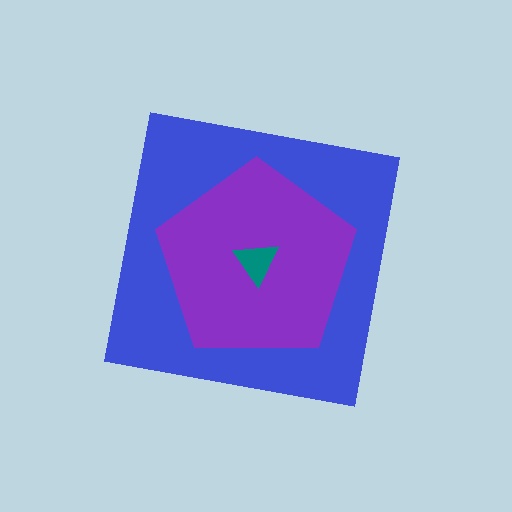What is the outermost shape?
The blue square.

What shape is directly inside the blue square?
The purple pentagon.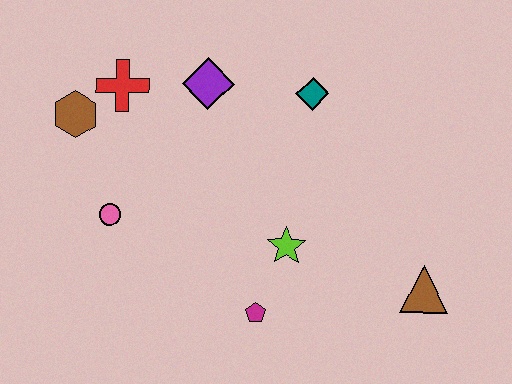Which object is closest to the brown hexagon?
The red cross is closest to the brown hexagon.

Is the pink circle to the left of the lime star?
Yes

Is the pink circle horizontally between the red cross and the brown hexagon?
Yes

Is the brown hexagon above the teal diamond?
No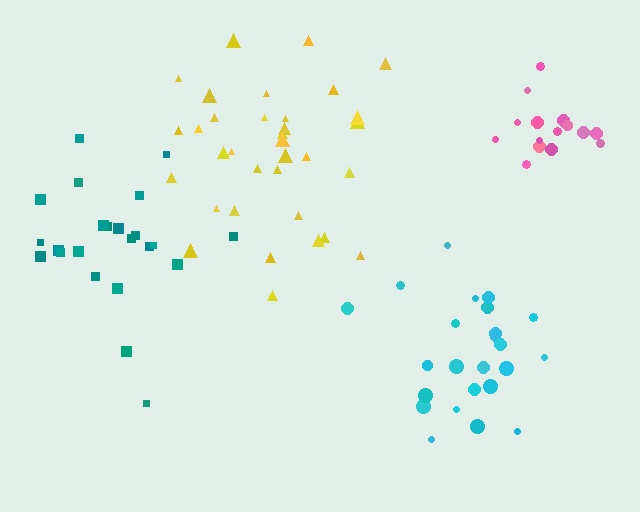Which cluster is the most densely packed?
Cyan.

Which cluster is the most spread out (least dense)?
Teal.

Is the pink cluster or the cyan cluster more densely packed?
Cyan.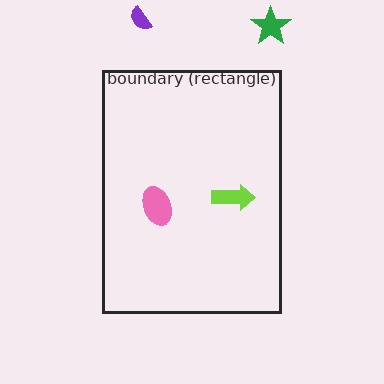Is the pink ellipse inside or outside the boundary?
Inside.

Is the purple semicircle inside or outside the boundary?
Outside.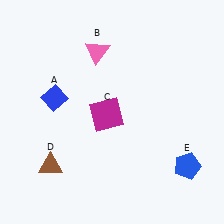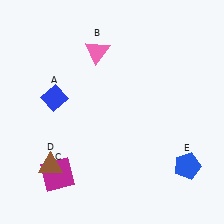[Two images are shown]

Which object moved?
The magenta square (C) moved down.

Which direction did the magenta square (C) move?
The magenta square (C) moved down.